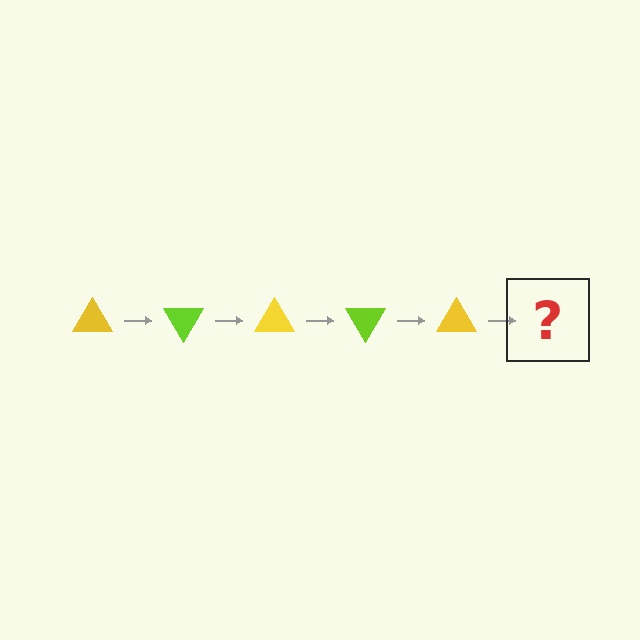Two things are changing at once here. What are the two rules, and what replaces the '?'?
The two rules are that it rotates 60 degrees each step and the color cycles through yellow and lime. The '?' should be a lime triangle, rotated 300 degrees from the start.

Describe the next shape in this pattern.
It should be a lime triangle, rotated 300 degrees from the start.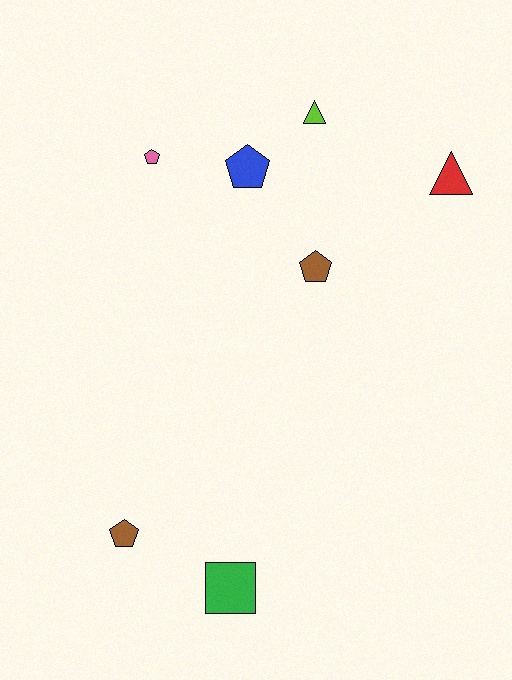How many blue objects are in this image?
There is 1 blue object.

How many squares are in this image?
There is 1 square.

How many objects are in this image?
There are 7 objects.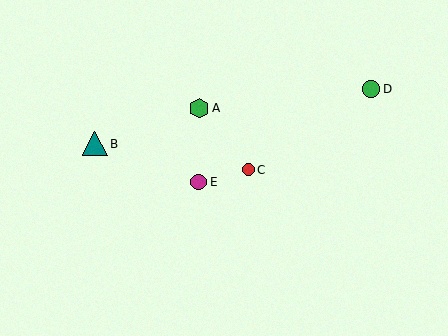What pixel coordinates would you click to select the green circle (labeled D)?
Click at (371, 89) to select the green circle D.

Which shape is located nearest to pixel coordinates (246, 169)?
The red circle (labeled C) at (248, 170) is nearest to that location.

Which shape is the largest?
The teal triangle (labeled B) is the largest.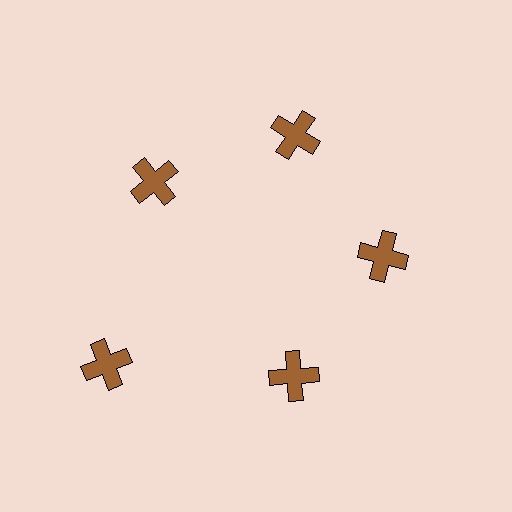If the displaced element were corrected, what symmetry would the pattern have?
It would have 5-fold rotational symmetry — the pattern would map onto itself every 72 degrees.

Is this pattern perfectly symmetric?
No. The 5 brown crosses are arranged in a ring, but one element near the 8 o'clock position is pushed outward from the center, breaking the 5-fold rotational symmetry.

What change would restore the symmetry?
The symmetry would be restored by moving it inward, back onto the ring so that all 5 crosses sit at equal angles and equal distance from the center.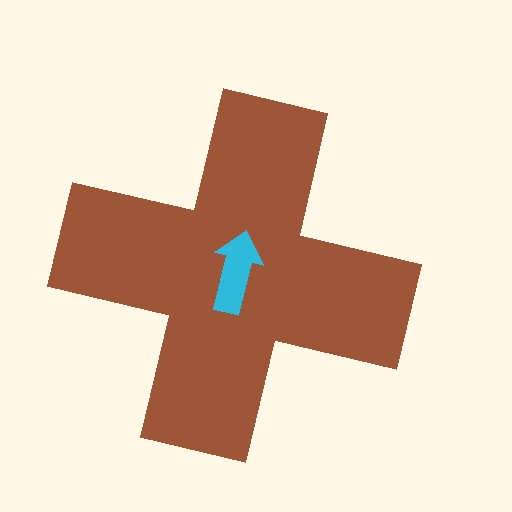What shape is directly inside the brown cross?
The cyan arrow.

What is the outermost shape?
The brown cross.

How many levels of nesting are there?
2.